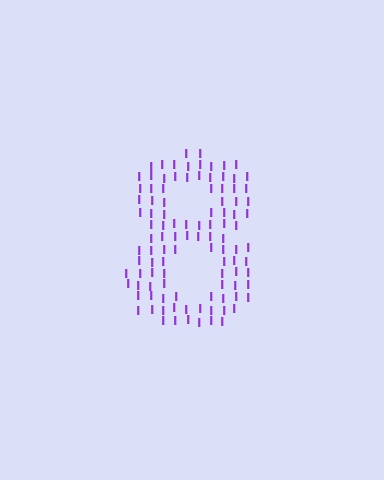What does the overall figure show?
The overall figure shows the digit 8.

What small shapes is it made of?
It is made of small letter I's.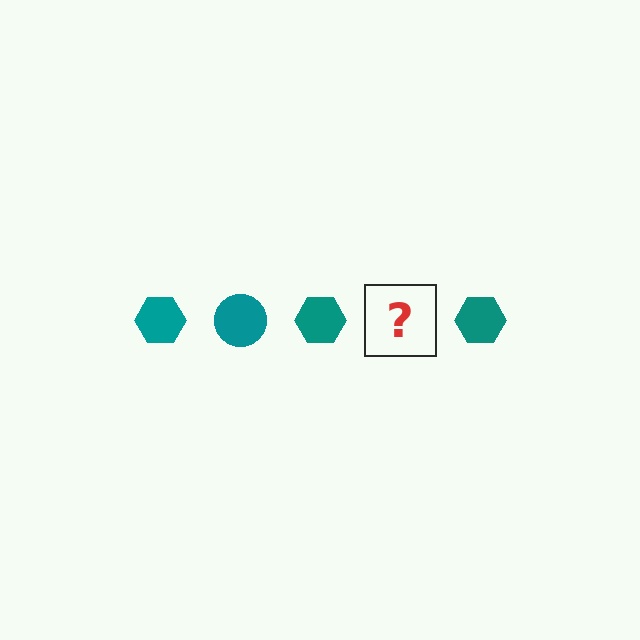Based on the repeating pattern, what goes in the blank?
The blank should be a teal circle.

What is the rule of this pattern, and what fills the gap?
The rule is that the pattern cycles through hexagon, circle shapes in teal. The gap should be filled with a teal circle.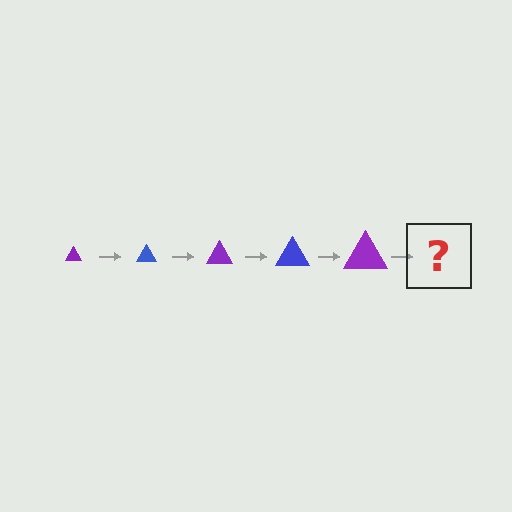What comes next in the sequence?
The next element should be a blue triangle, larger than the previous one.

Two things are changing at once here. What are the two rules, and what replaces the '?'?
The two rules are that the triangle grows larger each step and the color cycles through purple and blue. The '?' should be a blue triangle, larger than the previous one.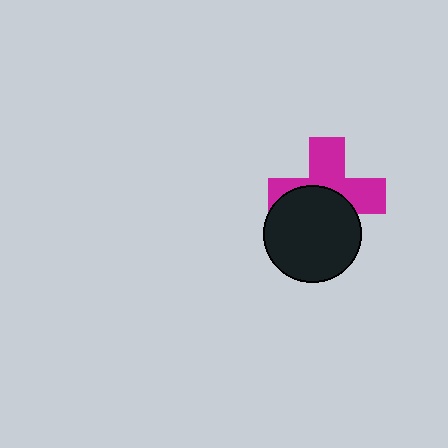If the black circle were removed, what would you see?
You would see the complete magenta cross.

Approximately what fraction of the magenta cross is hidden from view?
Roughly 46% of the magenta cross is hidden behind the black circle.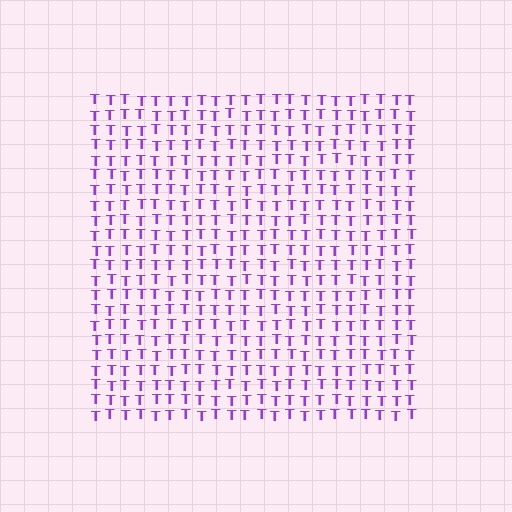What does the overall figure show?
The overall figure shows a square.